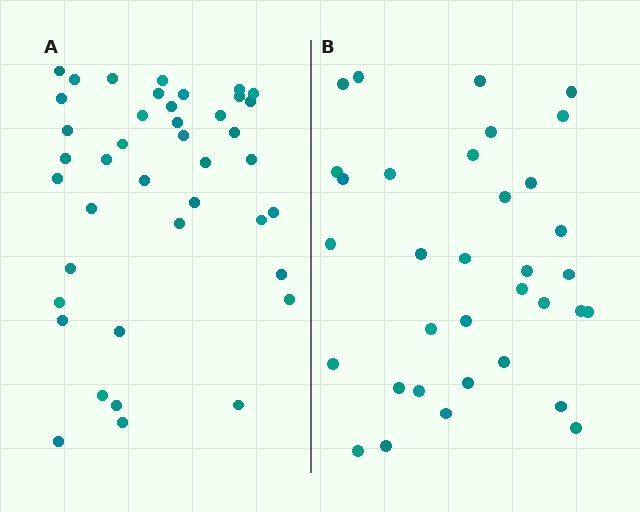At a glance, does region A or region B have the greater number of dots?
Region A (the left region) has more dots.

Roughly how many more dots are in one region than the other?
Region A has roughly 8 or so more dots than region B.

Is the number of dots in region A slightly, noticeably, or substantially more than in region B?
Region A has only slightly more — the two regions are fairly close. The ratio is roughly 1.2 to 1.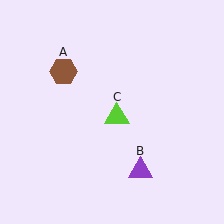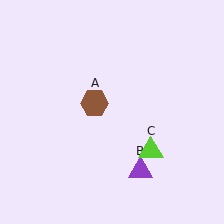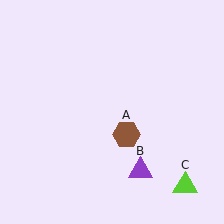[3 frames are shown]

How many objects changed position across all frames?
2 objects changed position: brown hexagon (object A), lime triangle (object C).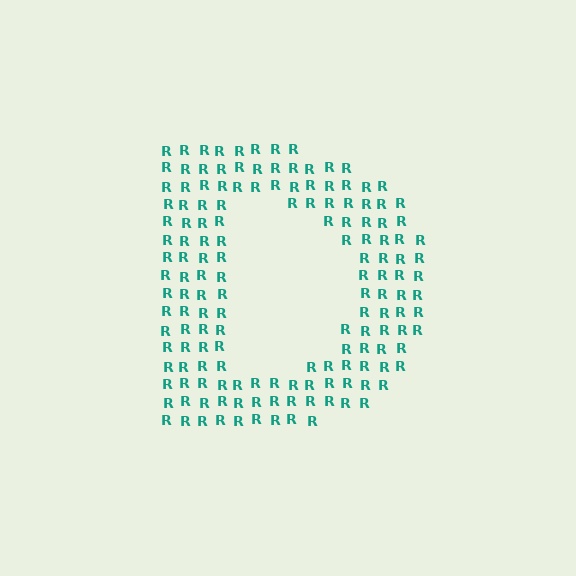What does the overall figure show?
The overall figure shows the letter D.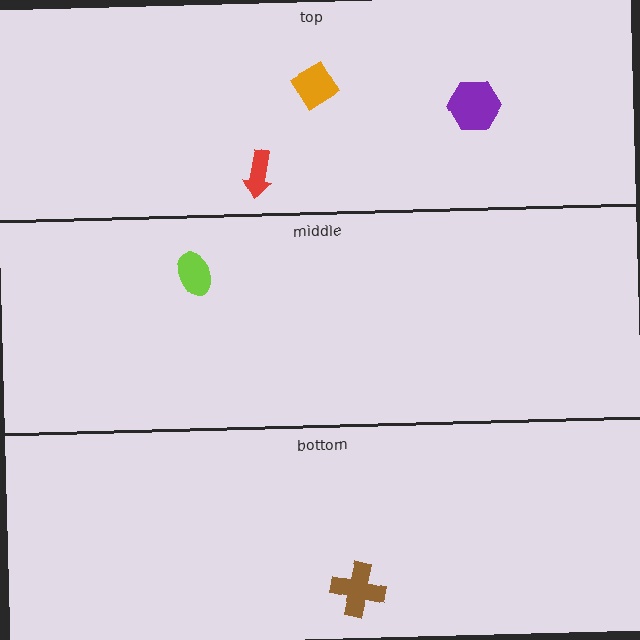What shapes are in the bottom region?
The brown cross.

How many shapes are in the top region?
3.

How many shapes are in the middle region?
1.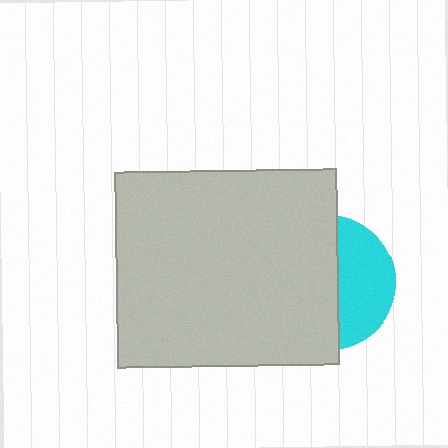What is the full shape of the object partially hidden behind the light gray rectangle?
The partially hidden object is a cyan circle.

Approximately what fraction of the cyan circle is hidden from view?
Roughly 59% of the cyan circle is hidden behind the light gray rectangle.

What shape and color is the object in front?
The object in front is a light gray rectangle.